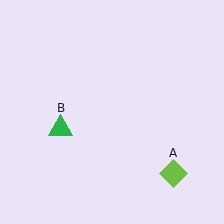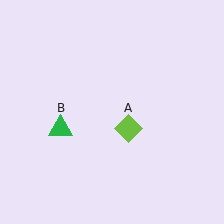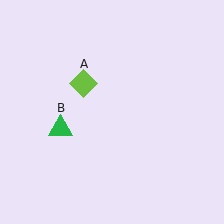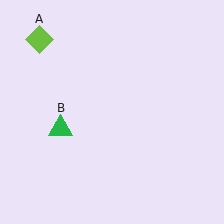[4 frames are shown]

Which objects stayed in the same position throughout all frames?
Green triangle (object B) remained stationary.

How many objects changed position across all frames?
1 object changed position: lime diamond (object A).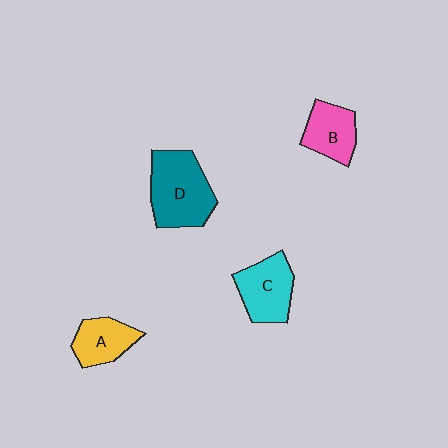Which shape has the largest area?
Shape D (teal).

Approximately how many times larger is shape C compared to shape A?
Approximately 1.3 times.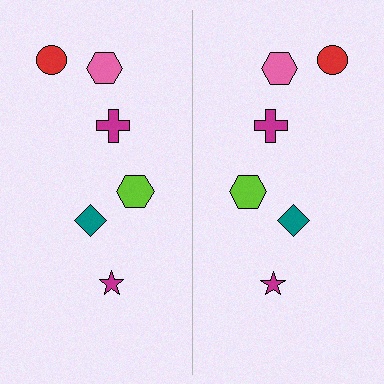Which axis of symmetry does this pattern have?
The pattern has a vertical axis of symmetry running through the center of the image.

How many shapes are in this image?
There are 12 shapes in this image.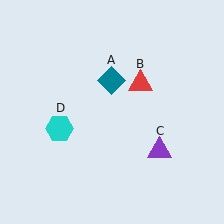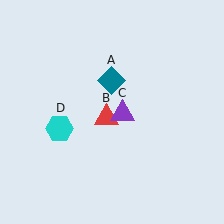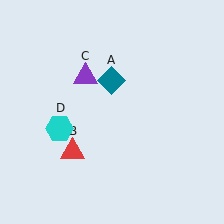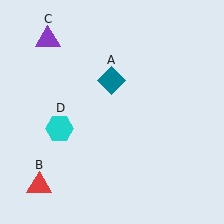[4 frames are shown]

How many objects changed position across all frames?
2 objects changed position: red triangle (object B), purple triangle (object C).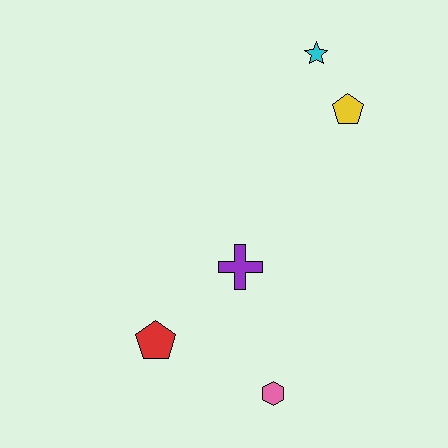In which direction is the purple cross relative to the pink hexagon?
The purple cross is above the pink hexagon.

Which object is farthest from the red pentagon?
The cyan star is farthest from the red pentagon.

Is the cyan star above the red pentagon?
Yes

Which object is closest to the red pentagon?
The purple cross is closest to the red pentagon.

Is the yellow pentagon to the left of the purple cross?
No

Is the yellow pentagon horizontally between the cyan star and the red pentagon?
No